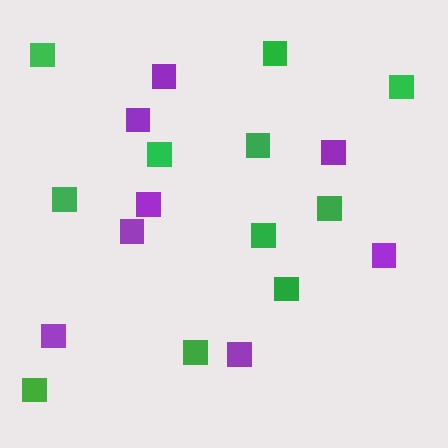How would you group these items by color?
There are 2 groups: one group of purple squares (8) and one group of green squares (11).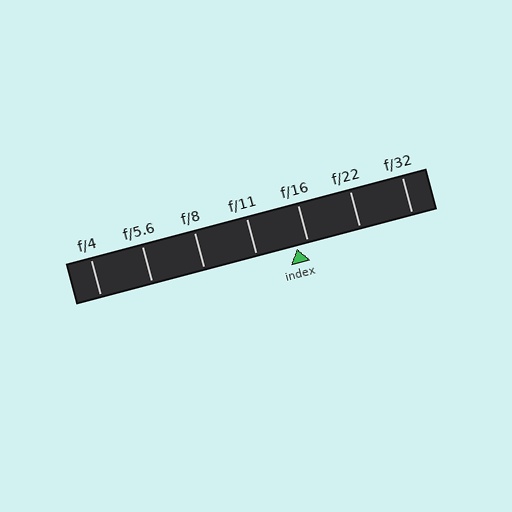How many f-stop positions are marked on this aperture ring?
There are 7 f-stop positions marked.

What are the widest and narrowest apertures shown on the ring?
The widest aperture shown is f/4 and the narrowest is f/32.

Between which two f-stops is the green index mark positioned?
The index mark is between f/11 and f/16.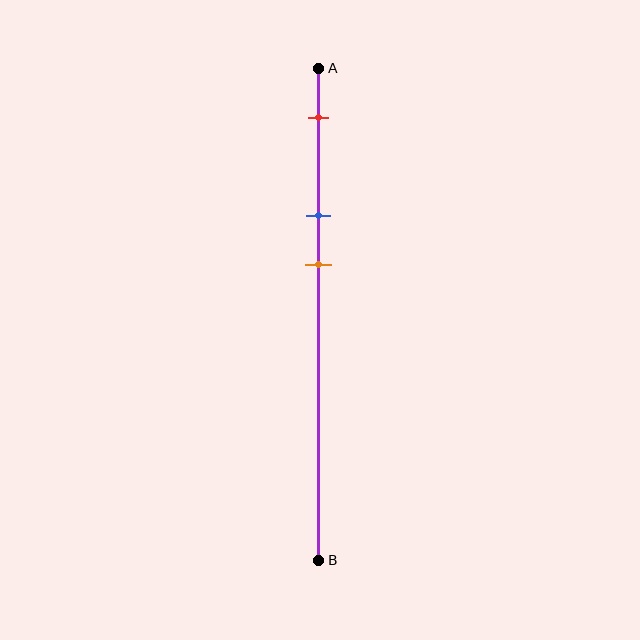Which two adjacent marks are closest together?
The blue and orange marks are the closest adjacent pair.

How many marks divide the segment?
There are 3 marks dividing the segment.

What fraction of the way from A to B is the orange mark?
The orange mark is approximately 40% (0.4) of the way from A to B.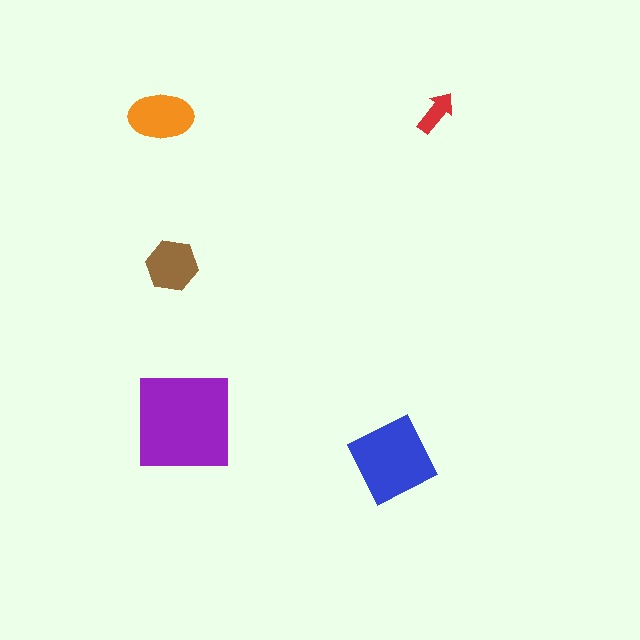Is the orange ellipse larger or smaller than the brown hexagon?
Larger.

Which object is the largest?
The purple square.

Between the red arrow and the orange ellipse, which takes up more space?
The orange ellipse.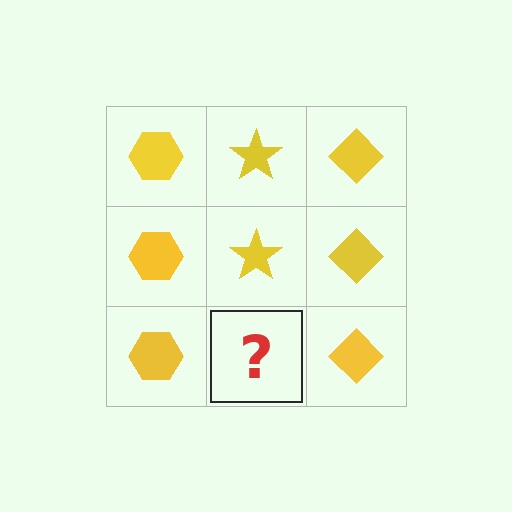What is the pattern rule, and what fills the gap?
The rule is that each column has a consistent shape. The gap should be filled with a yellow star.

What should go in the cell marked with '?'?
The missing cell should contain a yellow star.